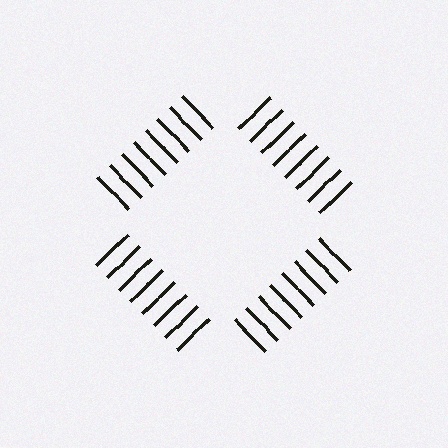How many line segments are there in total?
32 — 8 along each of the 4 edges.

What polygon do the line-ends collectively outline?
An illusory square — the line segments terminate on its edges but no continuous stroke is drawn.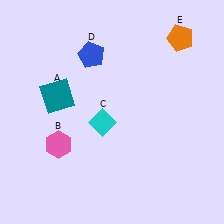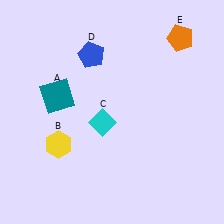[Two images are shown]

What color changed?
The hexagon (B) changed from pink in Image 1 to yellow in Image 2.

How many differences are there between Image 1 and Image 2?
There is 1 difference between the two images.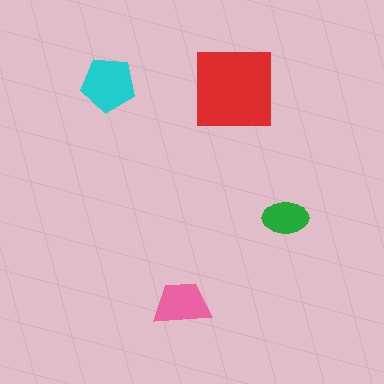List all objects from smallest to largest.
The green ellipse, the pink trapezoid, the cyan pentagon, the red square.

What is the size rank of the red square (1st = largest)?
1st.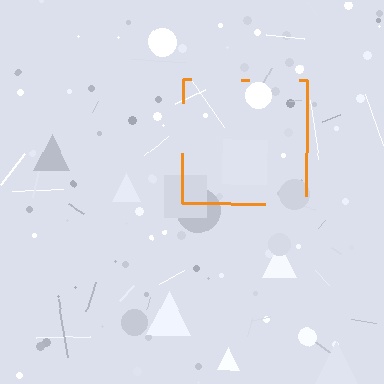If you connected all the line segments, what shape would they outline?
They would outline a square.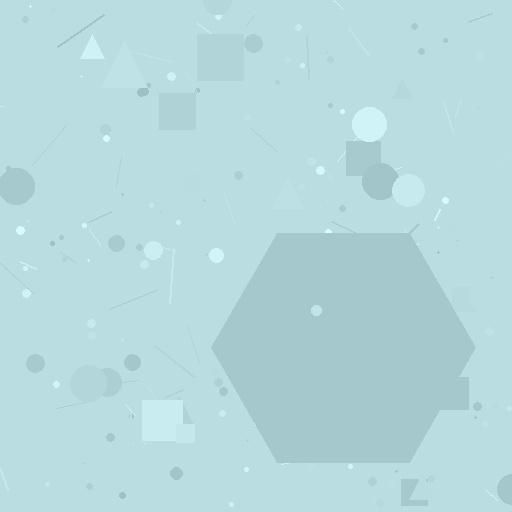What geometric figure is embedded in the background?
A hexagon is embedded in the background.